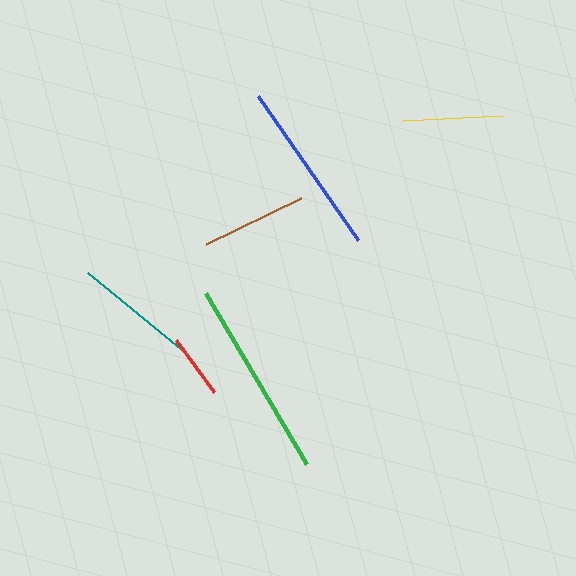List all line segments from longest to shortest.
From longest to shortest: green, blue, teal, brown, yellow, red.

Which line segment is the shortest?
The red line is the shortest at approximately 65 pixels.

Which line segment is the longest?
The green line is the longest at approximately 199 pixels.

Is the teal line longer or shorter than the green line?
The green line is longer than the teal line.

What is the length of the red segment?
The red segment is approximately 65 pixels long.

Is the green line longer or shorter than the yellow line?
The green line is longer than the yellow line.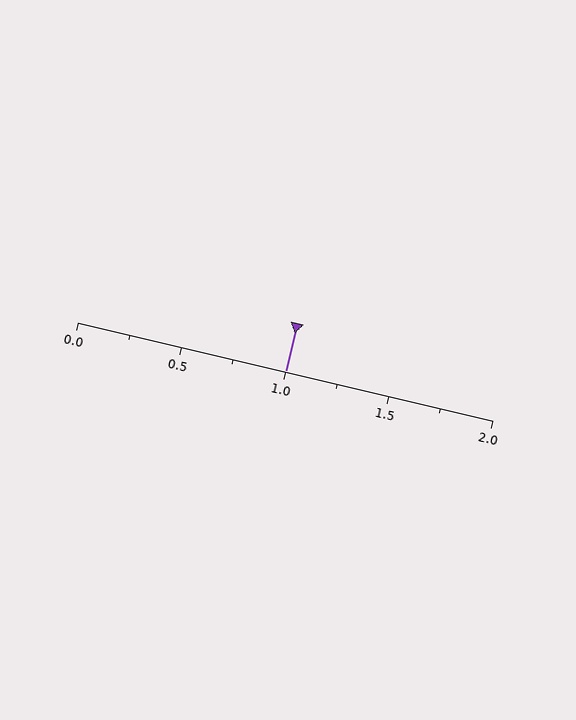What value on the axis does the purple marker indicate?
The marker indicates approximately 1.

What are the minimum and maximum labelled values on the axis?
The axis runs from 0.0 to 2.0.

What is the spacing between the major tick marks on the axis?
The major ticks are spaced 0.5 apart.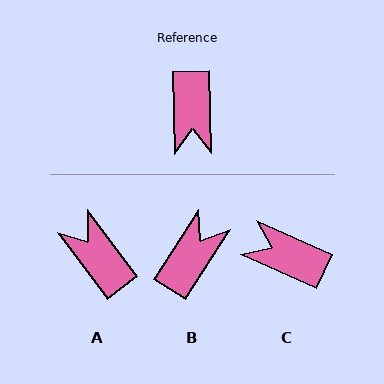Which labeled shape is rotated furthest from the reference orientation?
B, about 146 degrees away.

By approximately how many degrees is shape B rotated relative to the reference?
Approximately 146 degrees counter-clockwise.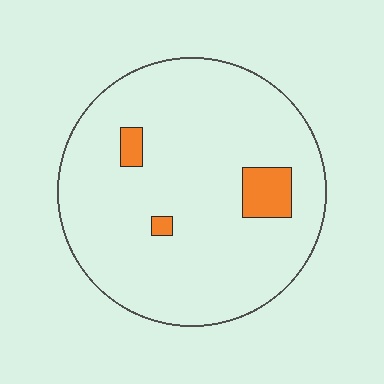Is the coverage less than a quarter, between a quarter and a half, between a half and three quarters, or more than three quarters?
Less than a quarter.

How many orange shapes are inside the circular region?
3.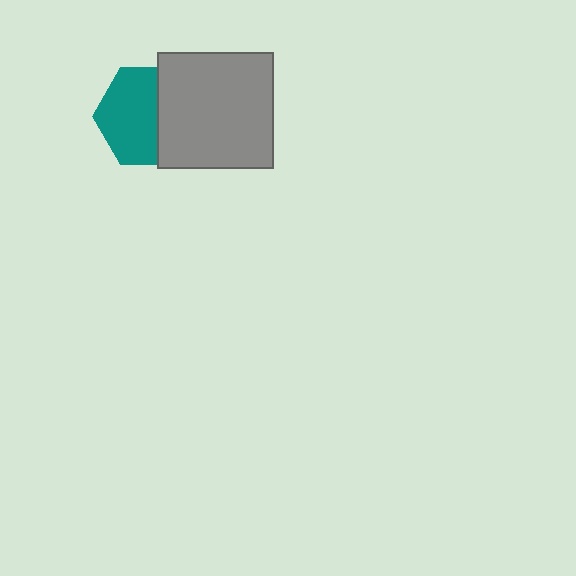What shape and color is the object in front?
The object in front is a gray square.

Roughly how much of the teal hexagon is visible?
About half of it is visible (roughly 60%).